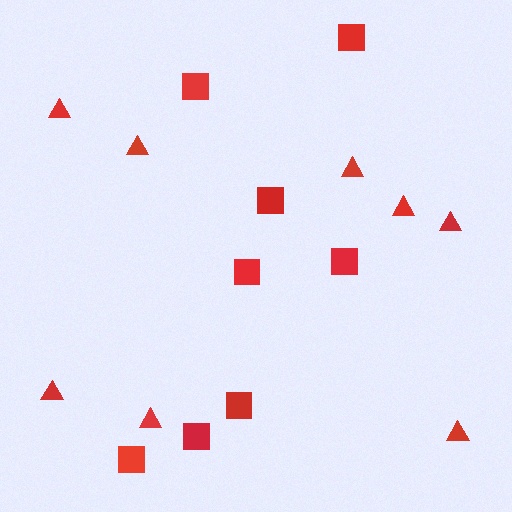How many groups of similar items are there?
There are 2 groups: one group of squares (8) and one group of triangles (8).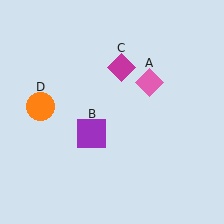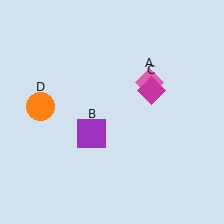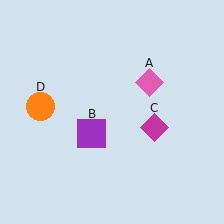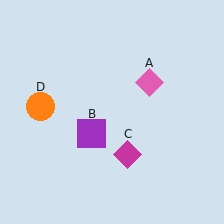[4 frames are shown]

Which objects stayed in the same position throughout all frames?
Pink diamond (object A) and purple square (object B) and orange circle (object D) remained stationary.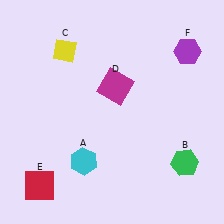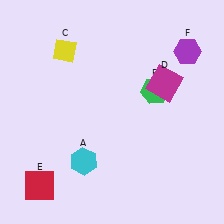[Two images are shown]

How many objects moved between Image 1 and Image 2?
2 objects moved between the two images.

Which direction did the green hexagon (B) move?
The green hexagon (B) moved up.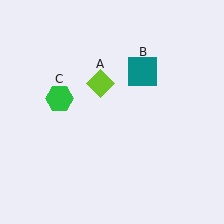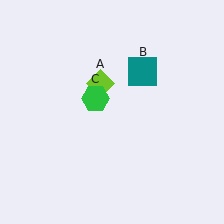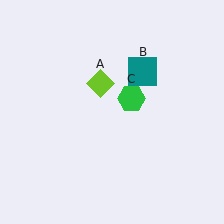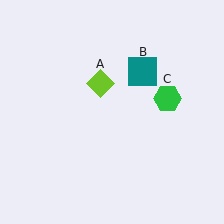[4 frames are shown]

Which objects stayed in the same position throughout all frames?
Lime diamond (object A) and teal square (object B) remained stationary.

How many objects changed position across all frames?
1 object changed position: green hexagon (object C).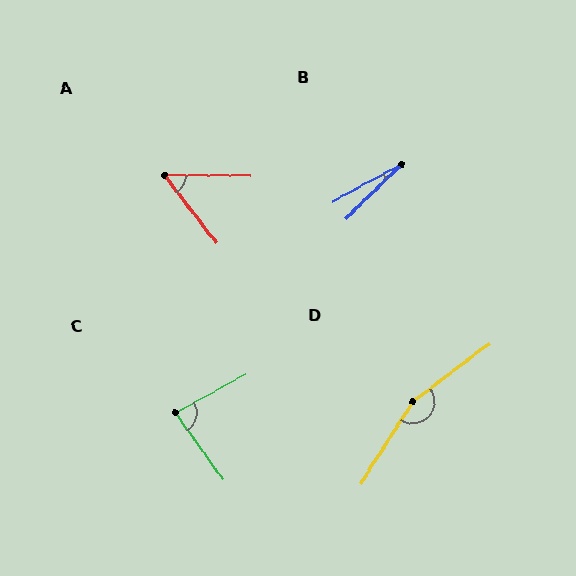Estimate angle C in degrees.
Approximately 83 degrees.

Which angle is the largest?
D, at approximately 159 degrees.